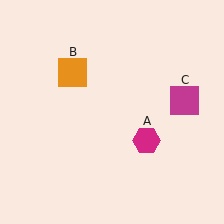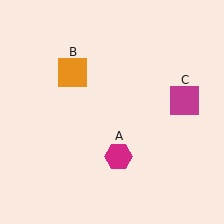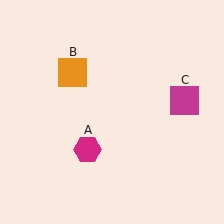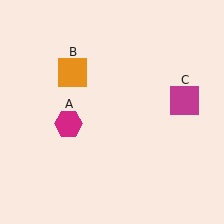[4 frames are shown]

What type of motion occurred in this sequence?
The magenta hexagon (object A) rotated clockwise around the center of the scene.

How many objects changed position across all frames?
1 object changed position: magenta hexagon (object A).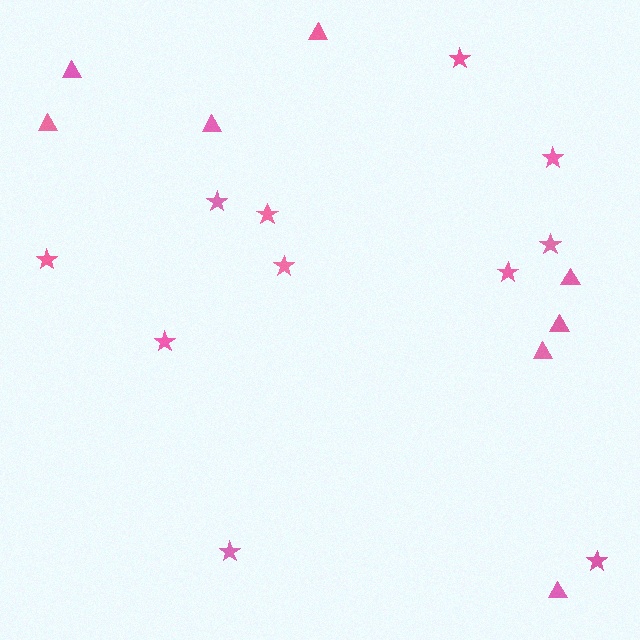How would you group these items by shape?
There are 2 groups: one group of triangles (8) and one group of stars (11).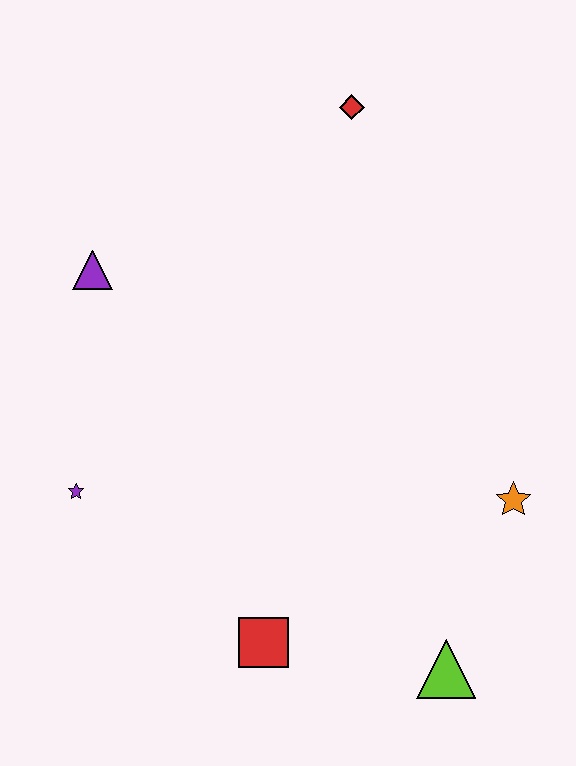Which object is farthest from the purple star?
The red diamond is farthest from the purple star.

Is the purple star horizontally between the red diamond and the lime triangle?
No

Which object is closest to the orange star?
The lime triangle is closest to the orange star.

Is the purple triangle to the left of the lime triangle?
Yes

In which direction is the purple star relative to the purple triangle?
The purple star is below the purple triangle.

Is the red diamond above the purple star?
Yes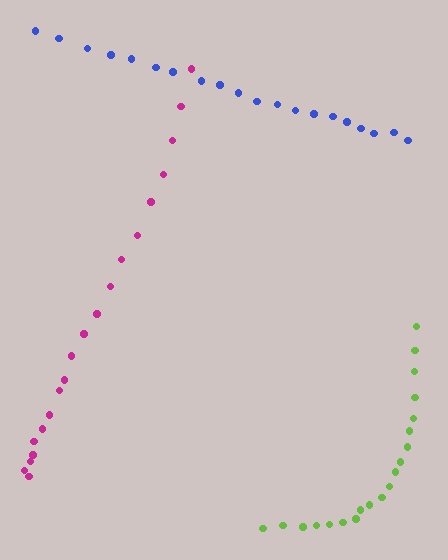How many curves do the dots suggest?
There are 3 distinct paths.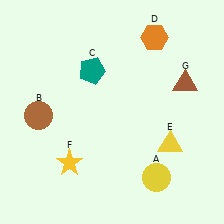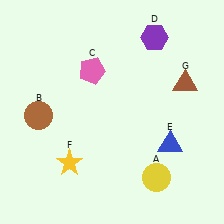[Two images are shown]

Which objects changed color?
C changed from teal to pink. D changed from orange to purple. E changed from yellow to blue.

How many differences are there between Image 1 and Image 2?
There are 3 differences between the two images.